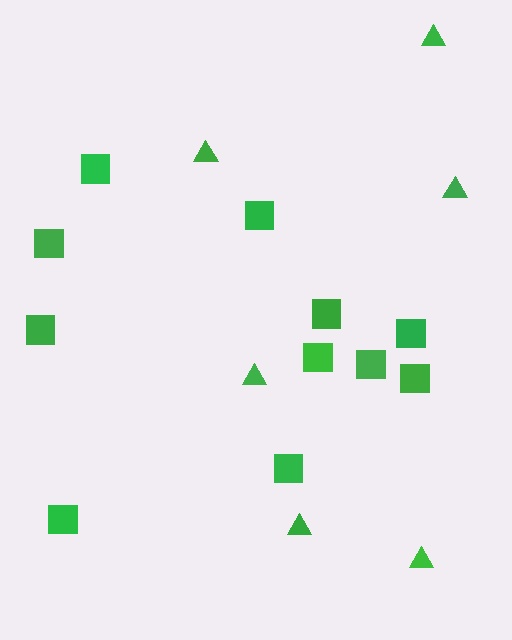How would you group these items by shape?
There are 2 groups: one group of triangles (6) and one group of squares (11).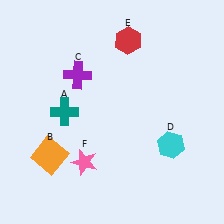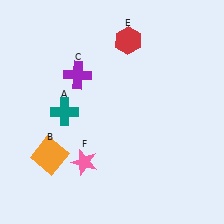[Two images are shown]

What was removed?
The cyan hexagon (D) was removed in Image 2.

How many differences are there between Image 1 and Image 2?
There is 1 difference between the two images.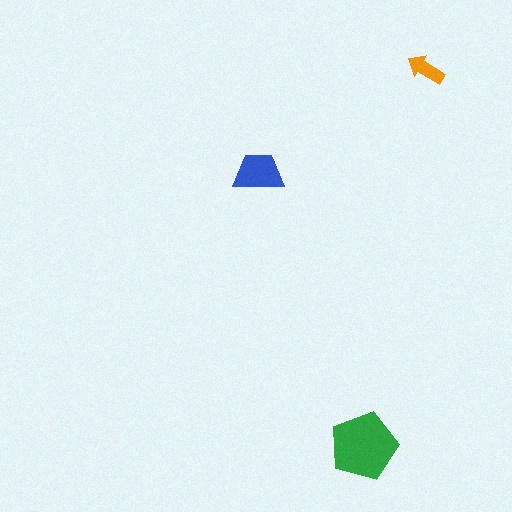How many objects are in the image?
There are 3 objects in the image.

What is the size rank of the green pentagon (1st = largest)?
1st.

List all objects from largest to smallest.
The green pentagon, the blue trapezoid, the orange arrow.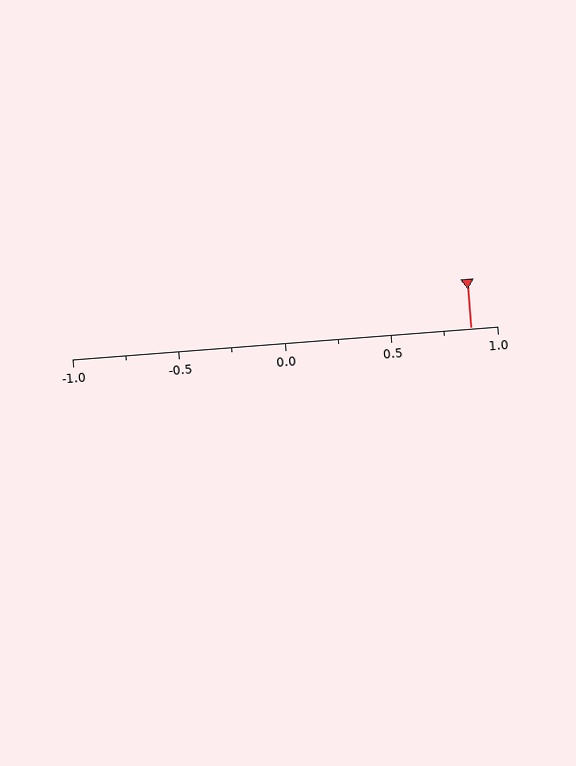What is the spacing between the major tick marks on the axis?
The major ticks are spaced 0.5 apart.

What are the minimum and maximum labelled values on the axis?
The axis runs from -1.0 to 1.0.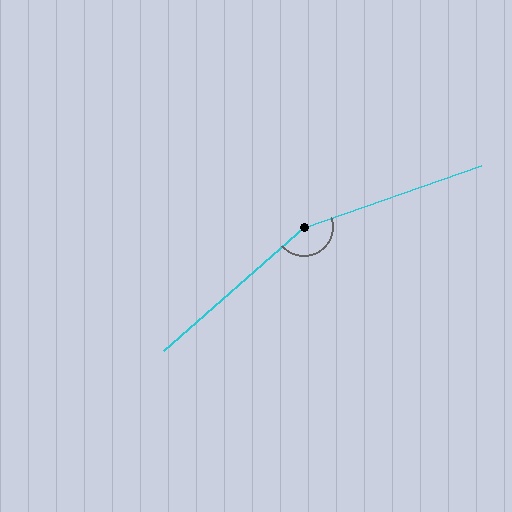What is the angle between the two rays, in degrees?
Approximately 158 degrees.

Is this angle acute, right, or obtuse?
It is obtuse.